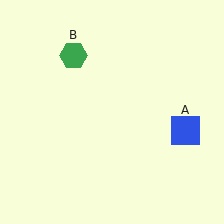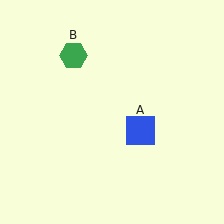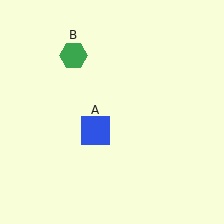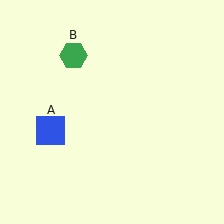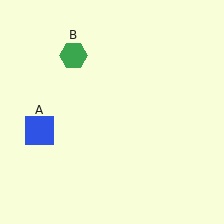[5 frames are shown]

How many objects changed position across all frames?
1 object changed position: blue square (object A).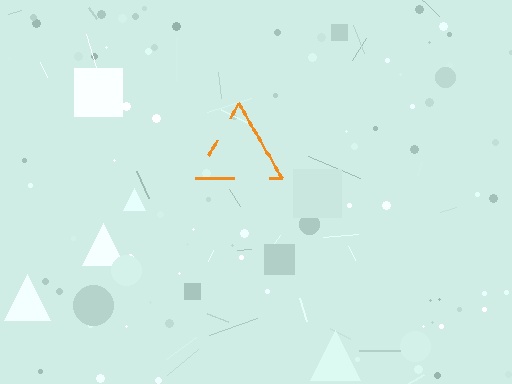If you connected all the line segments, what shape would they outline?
They would outline a triangle.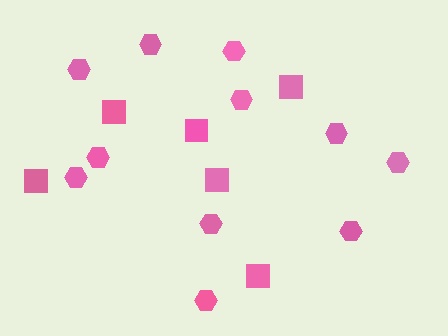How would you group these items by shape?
There are 2 groups: one group of squares (6) and one group of hexagons (11).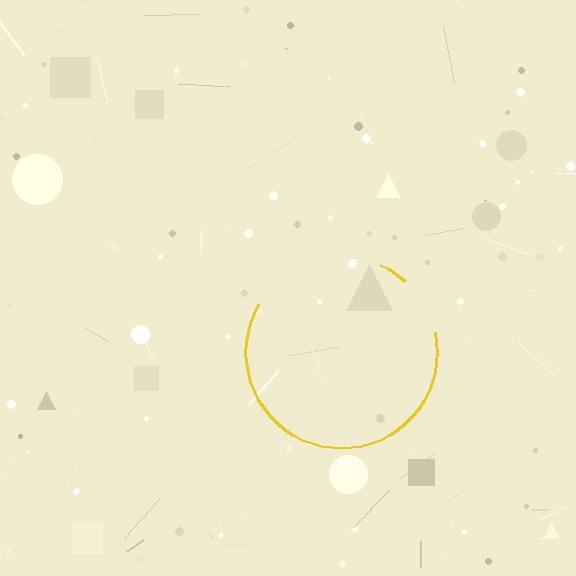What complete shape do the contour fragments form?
The contour fragments form a circle.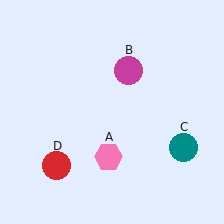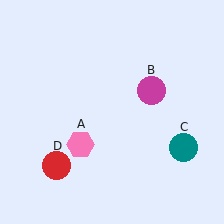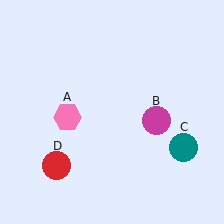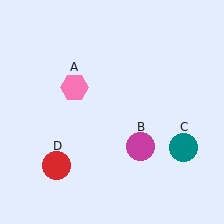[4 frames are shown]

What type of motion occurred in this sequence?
The pink hexagon (object A), magenta circle (object B) rotated clockwise around the center of the scene.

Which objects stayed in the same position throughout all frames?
Teal circle (object C) and red circle (object D) remained stationary.